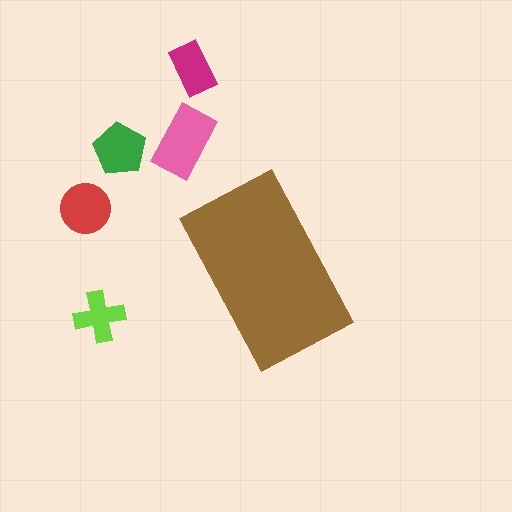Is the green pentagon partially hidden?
No, the green pentagon is fully visible.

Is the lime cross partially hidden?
No, the lime cross is fully visible.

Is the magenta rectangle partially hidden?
No, the magenta rectangle is fully visible.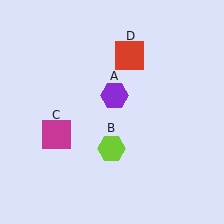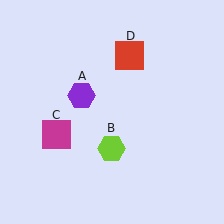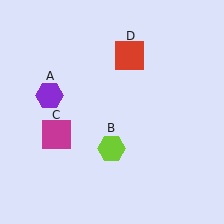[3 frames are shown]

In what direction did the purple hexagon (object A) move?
The purple hexagon (object A) moved left.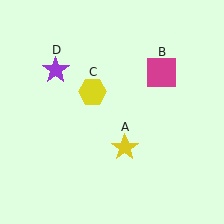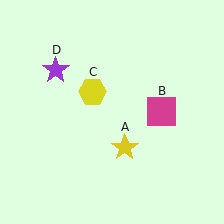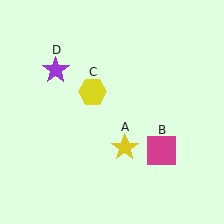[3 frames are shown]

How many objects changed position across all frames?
1 object changed position: magenta square (object B).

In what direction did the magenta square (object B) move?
The magenta square (object B) moved down.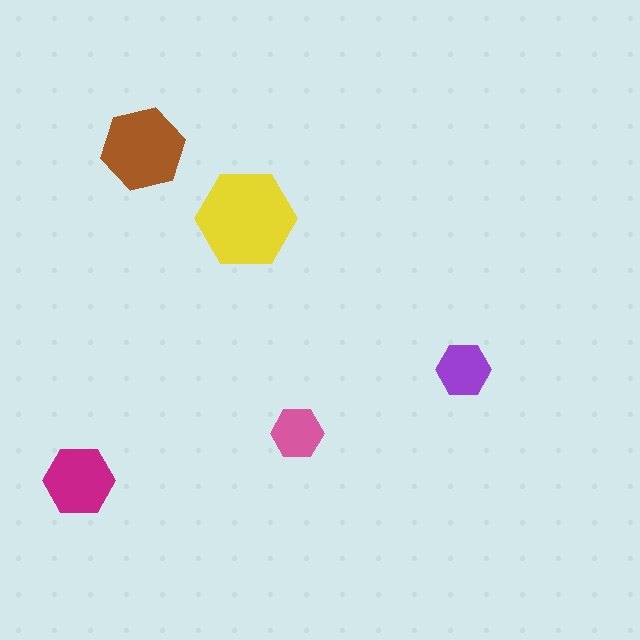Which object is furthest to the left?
The magenta hexagon is leftmost.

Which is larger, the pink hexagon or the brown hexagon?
The brown one.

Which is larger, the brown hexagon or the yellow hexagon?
The yellow one.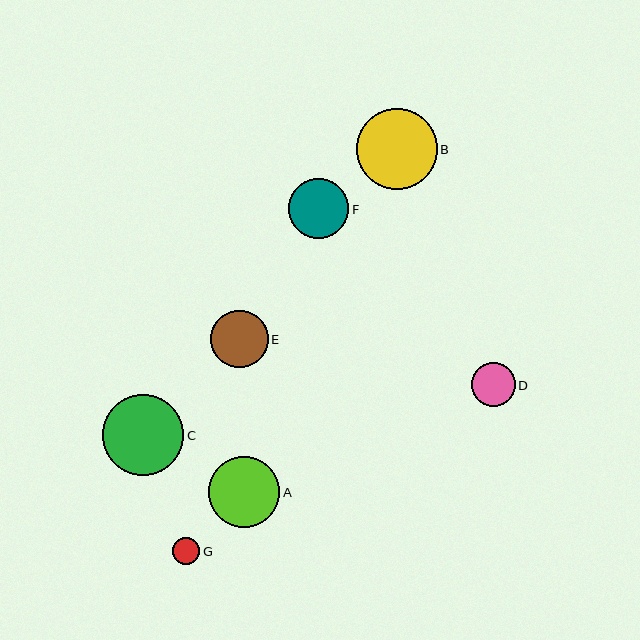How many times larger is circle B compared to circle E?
Circle B is approximately 1.4 times the size of circle E.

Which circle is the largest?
Circle B is the largest with a size of approximately 81 pixels.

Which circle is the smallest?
Circle G is the smallest with a size of approximately 28 pixels.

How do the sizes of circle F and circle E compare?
Circle F and circle E are approximately the same size.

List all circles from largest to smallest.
From largest to smallest: B, C, A, F, E, D, G.